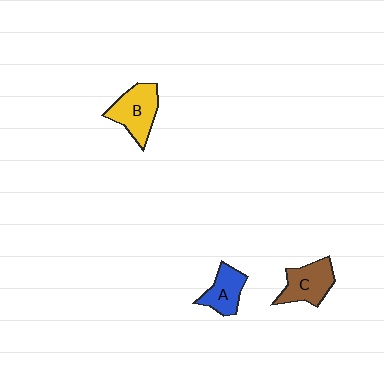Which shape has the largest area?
Shape B (yellow).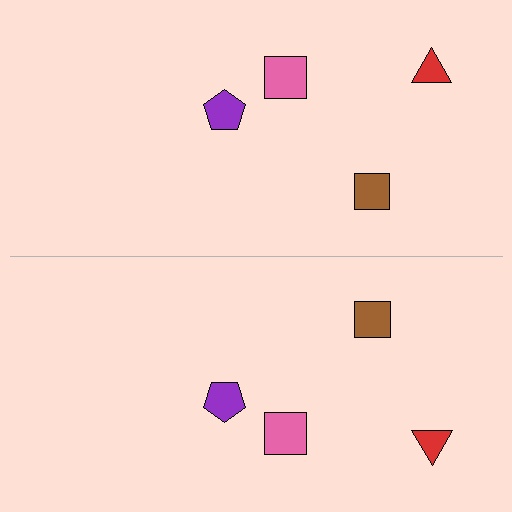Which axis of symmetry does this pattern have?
The pattern has a horizontal axis of symmetry running through the center of the image.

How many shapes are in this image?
There are 8 shapes in this image.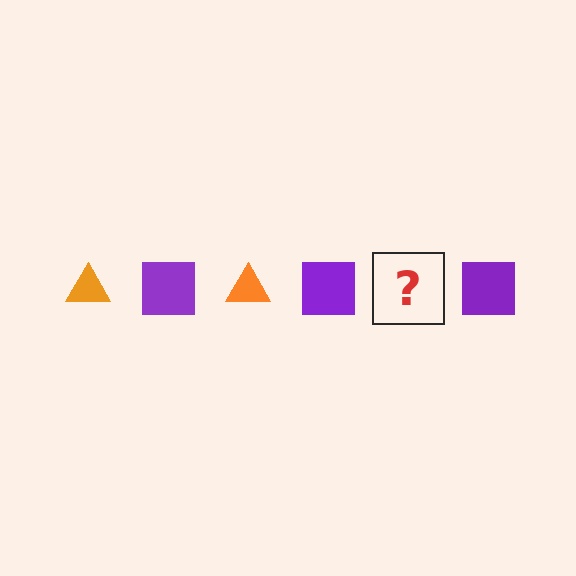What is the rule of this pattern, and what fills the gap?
The rule is that the pattern alternates between orange triangle and purple square. The gap should be filled with an orange triangle.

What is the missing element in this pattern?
The missing element is an orange triangle.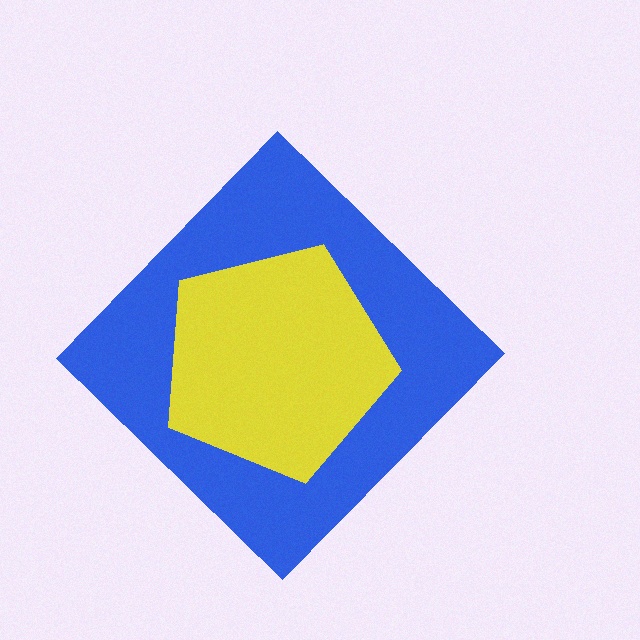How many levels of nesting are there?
2.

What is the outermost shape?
The blue diamond.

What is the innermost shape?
The yellow pentagon.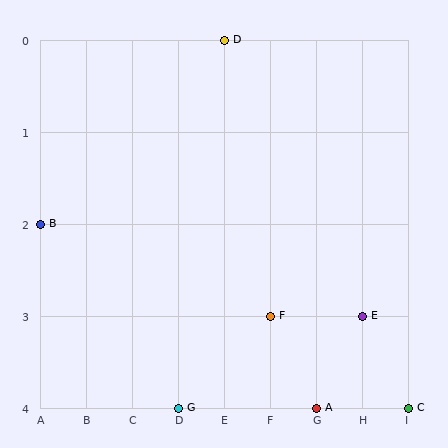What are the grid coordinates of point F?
Point F is at grid coordinates (F, 3).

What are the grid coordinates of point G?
Point G is at grid coordinates (D, 4).